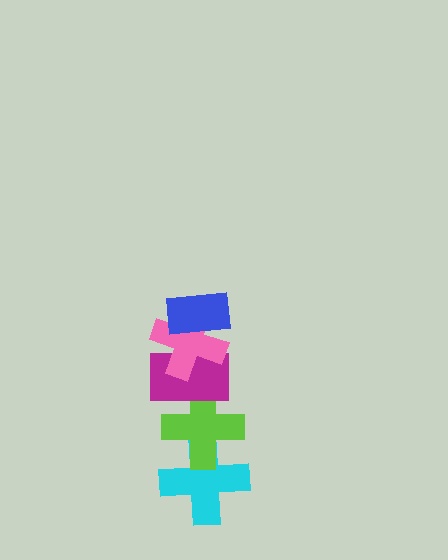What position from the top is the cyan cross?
The cyan cross is 5th from the top.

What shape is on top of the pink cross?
The blue rectangle is on top of the pink cross.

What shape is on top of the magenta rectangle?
The pink cross is on top of the magenta rectangle.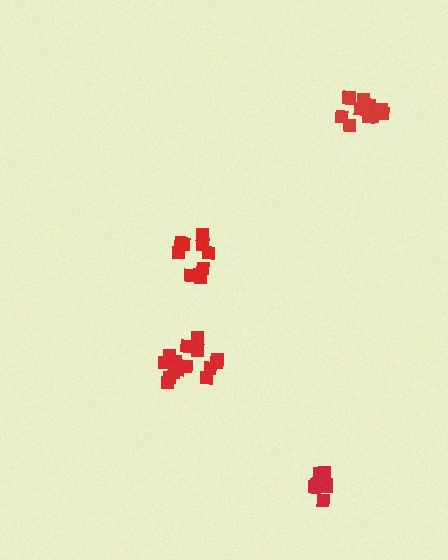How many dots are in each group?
Group 1: 9 dots, Group 2: 15 dots, Group 3: 12 dots, Group 4: 10 dots (46 total).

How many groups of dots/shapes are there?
There are 4 groups.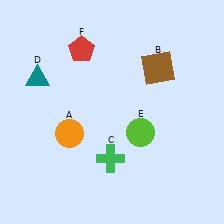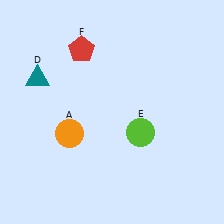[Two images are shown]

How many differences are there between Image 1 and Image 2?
There are 2 differences between the two images.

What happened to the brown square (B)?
The brown square (B) was removed in Image 2. It was in the top-right area of Image 1.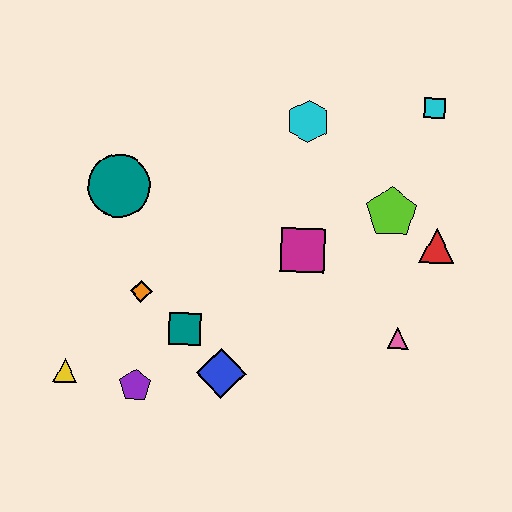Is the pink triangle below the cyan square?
Yes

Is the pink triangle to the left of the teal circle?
No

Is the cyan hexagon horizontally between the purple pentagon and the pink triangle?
Yes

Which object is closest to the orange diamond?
The teal square is closest to the orange diamond.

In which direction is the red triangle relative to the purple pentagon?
The red triangle is to the right of the purple pentagon.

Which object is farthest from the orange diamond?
The cyan square is farthest from the orange diamond.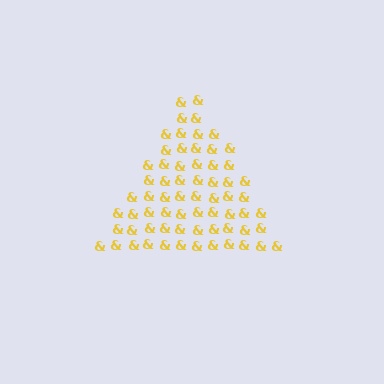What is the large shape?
The large shape is a triangle.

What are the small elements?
The small elements are ampersands.